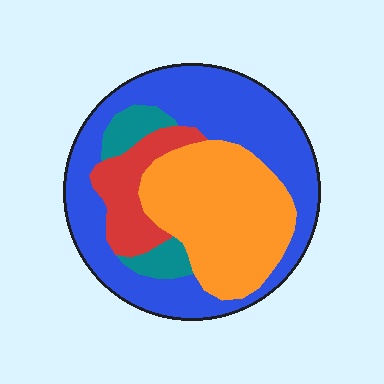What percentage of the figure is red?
Red takes up less than a sixth of the figure.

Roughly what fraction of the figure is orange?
Orange covers about 35% of the figure.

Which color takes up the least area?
Teal, at roughly 10%.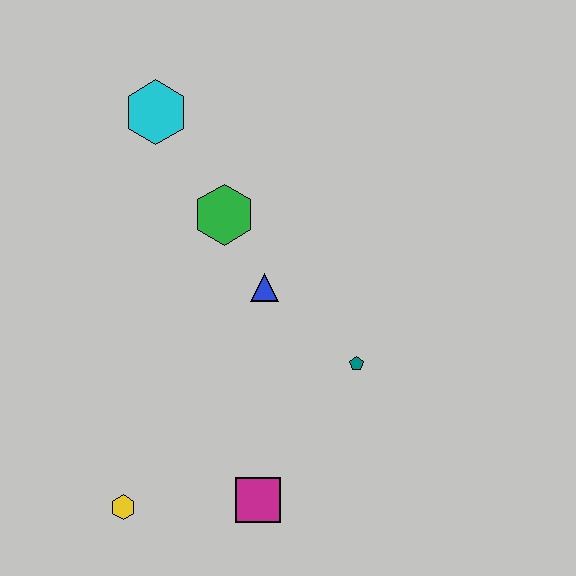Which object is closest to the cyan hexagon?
The green hexagon is closest to the cyan hexagon.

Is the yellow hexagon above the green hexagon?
No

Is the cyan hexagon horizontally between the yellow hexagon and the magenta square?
Yes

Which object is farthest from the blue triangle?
The yellow hexagon is farthest from the blue triangle.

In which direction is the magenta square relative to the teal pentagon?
The magenta square is below the teal pentagon.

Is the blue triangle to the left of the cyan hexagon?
No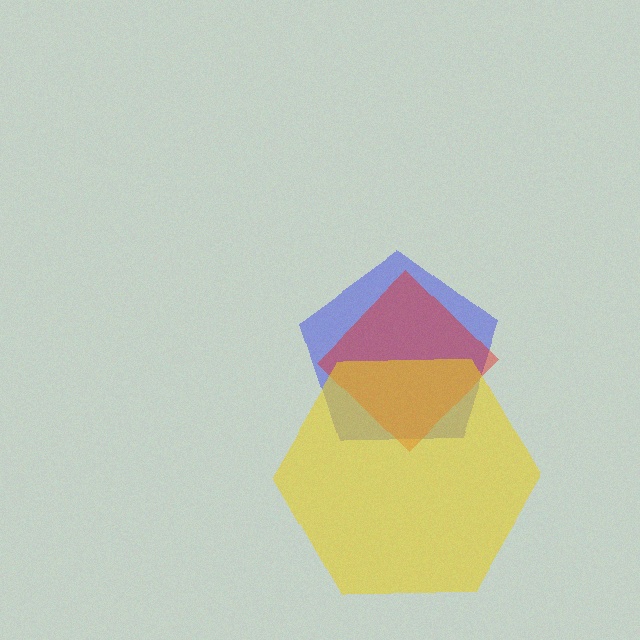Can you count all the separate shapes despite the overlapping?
Yes, there are 3 separate shapes.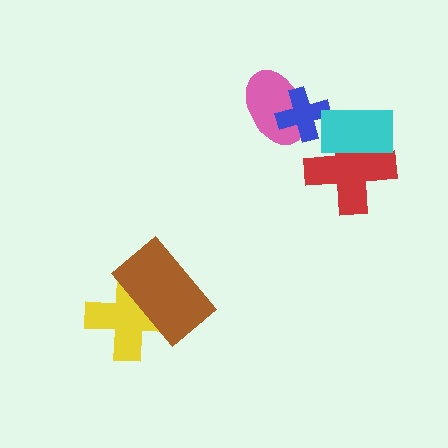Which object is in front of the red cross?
The cyan rectangle is in front of the red cross.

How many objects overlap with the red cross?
1 object overlaps with the red cross.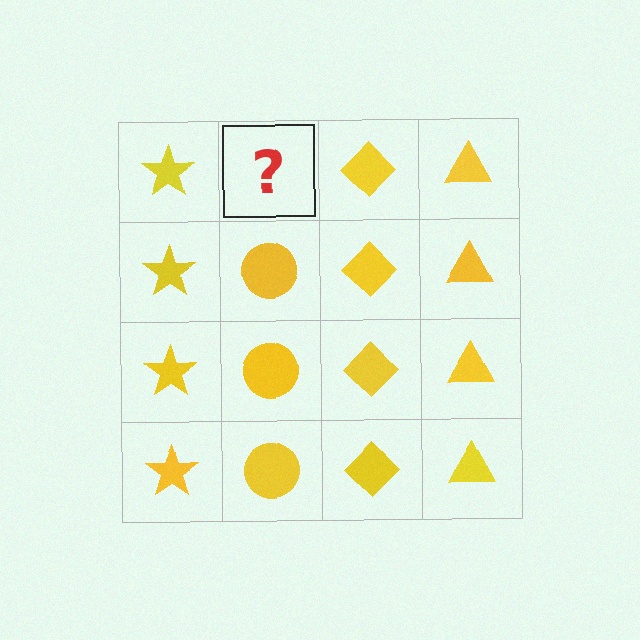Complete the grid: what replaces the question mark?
The question mark should be replaced with a yellow circle.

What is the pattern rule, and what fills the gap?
The rule is that each column has a consistent shape. The gap should be filled with a yellow circle.